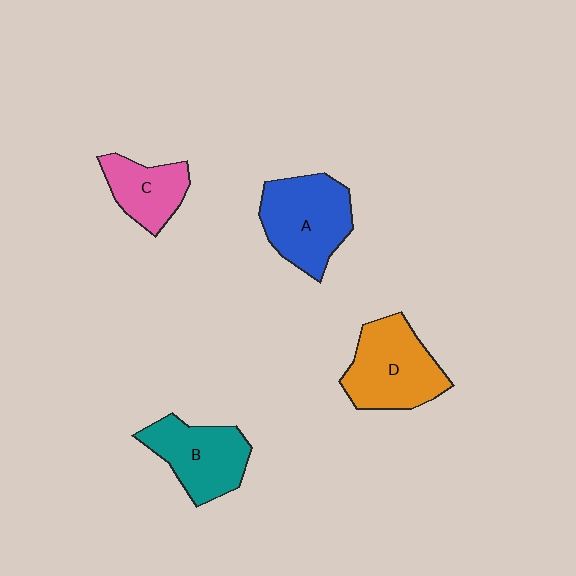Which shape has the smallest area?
Shape C (pink).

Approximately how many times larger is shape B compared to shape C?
Approximately 1.3 times.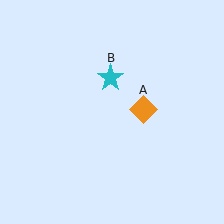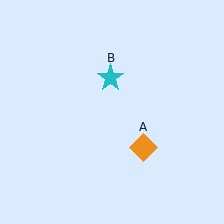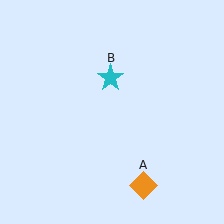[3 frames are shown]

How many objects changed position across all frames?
1 object changed position: orange diamond (object A).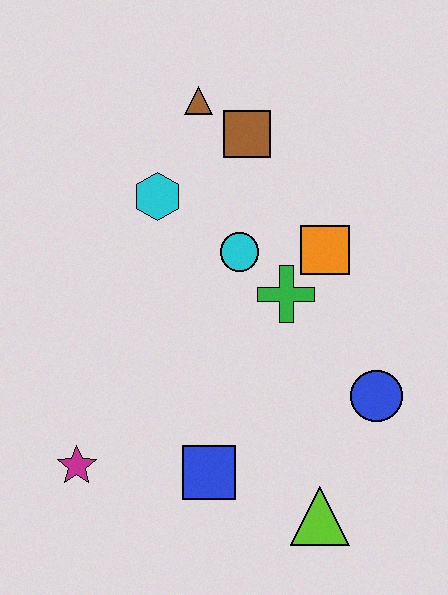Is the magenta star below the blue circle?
Yes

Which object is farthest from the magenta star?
The brown triangle is farthest from the magenta star.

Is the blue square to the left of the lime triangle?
Yes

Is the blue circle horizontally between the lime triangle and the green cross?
No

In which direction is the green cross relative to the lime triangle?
The green cross is above the lime triangle.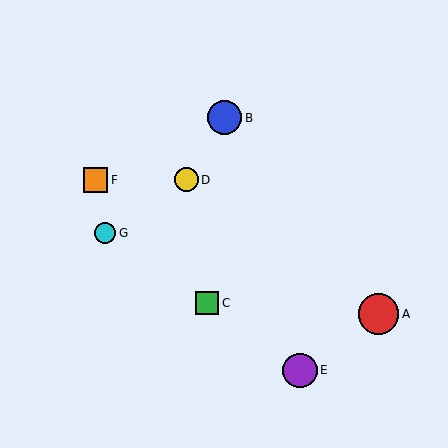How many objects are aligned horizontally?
2 objects (D, F) are aligned horizontally.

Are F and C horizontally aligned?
No, F is at y≈180 and C is at y≈303.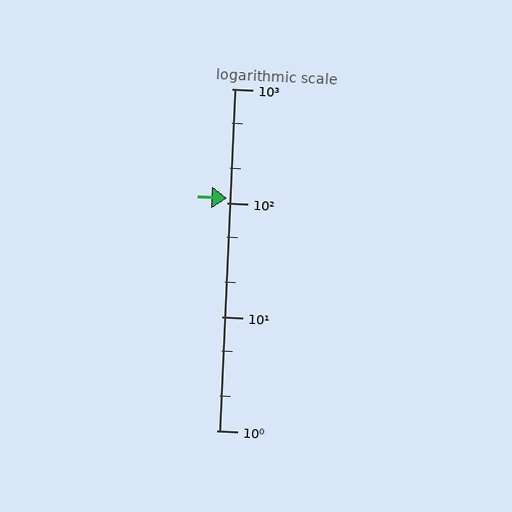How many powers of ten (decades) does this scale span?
The scale spans 3 decades, from 1 to 1000.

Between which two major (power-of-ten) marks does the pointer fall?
The pointer is between 100 and 1000.